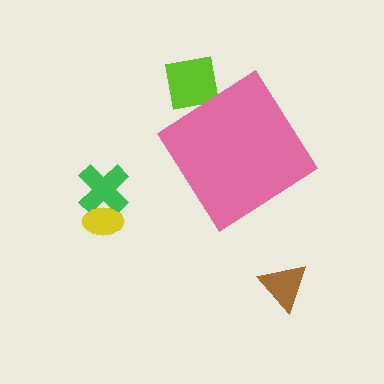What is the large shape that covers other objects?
A pink diamond.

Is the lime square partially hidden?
Yes, the lime square is partially hidden behind the pink diamond.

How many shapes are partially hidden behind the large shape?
1 shape is partially hidden.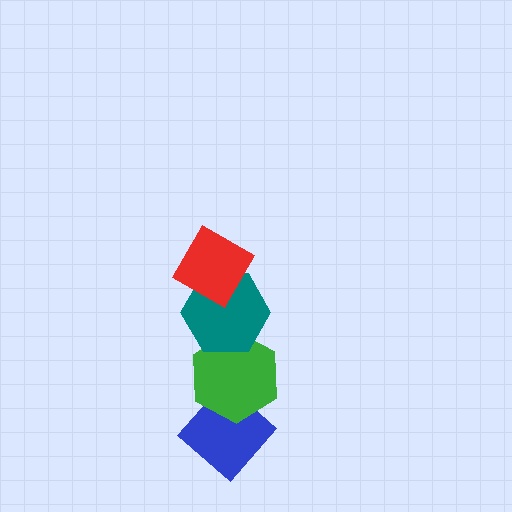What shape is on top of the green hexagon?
The teal hexagon is on top of the green hexagon.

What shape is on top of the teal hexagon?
The red diamond is on top of the teal hexagon.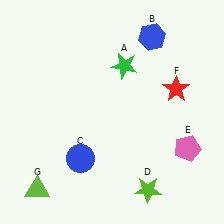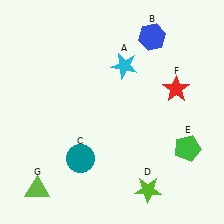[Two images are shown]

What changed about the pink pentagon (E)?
In Image 1, E is pink. In Image 2, it changed to green.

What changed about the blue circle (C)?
In Image 1, C is blue. In Image 2, it changed to teal.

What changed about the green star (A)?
In Image 1, A is green. In Image 2, it changed to cyan.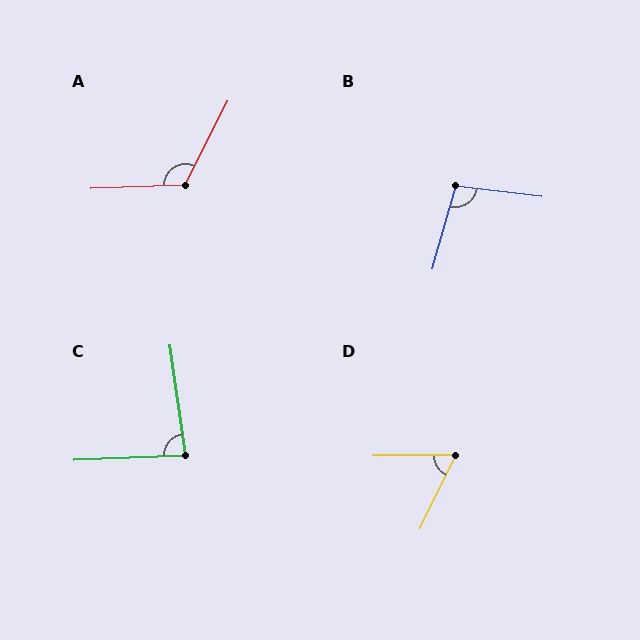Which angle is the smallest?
D, at approximately 63 degrees.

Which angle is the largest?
A, at approximately 119 degrees.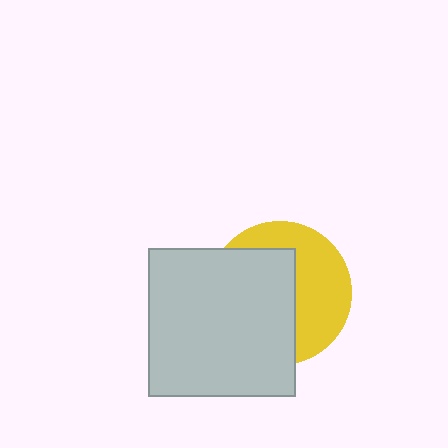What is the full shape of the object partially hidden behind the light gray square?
The partially hidden object is a yellow circle.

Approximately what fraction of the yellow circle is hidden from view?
Roughly 55% of the yellow circle is hidden behind the light gray square.